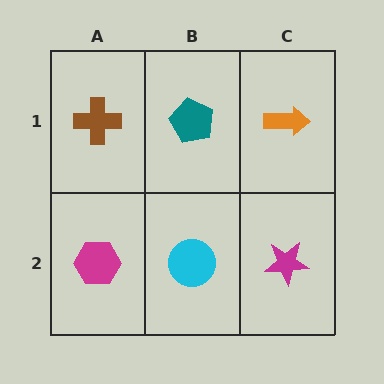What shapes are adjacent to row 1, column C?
A magenta star (row 2, column C), a teal pentagon (row 1, column B).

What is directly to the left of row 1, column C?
A teal pentagon.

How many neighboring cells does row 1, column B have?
3.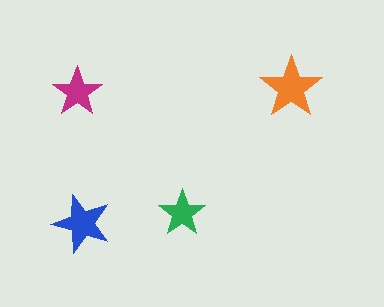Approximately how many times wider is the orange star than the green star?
About 1.5 times wider.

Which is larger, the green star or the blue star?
The blue one.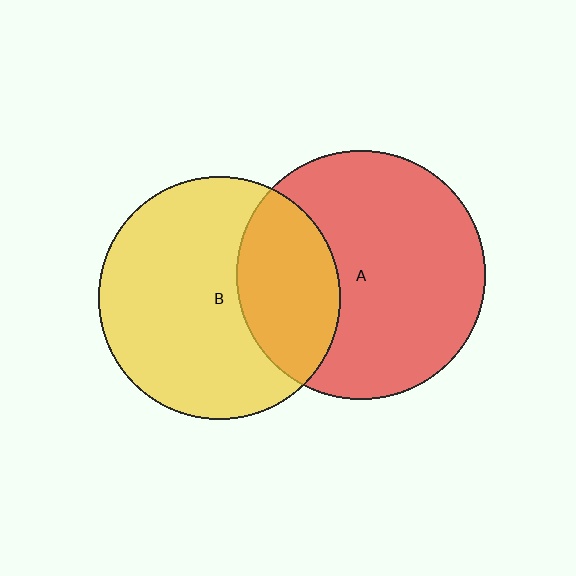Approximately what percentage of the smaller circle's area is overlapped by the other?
Approximately 30%.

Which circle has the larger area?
Circle A (red).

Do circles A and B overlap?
Yes.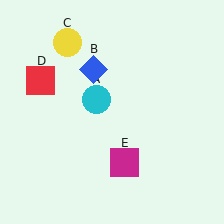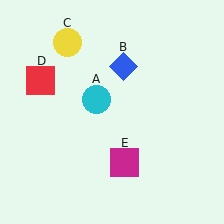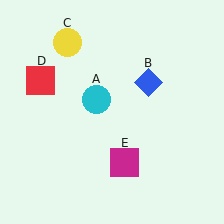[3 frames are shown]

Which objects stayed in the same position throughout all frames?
Cyan circle (object A) and yellow circle (object C) and red square (object D) and magenta square (object E) remained stationary.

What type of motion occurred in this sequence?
The blue diamond (object B) rotated clockwise around the center of the scene.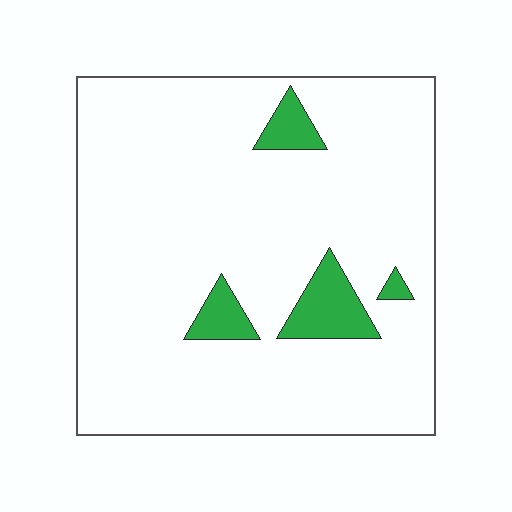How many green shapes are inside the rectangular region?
4.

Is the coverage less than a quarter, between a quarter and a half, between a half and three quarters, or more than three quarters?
Less than a quarter.